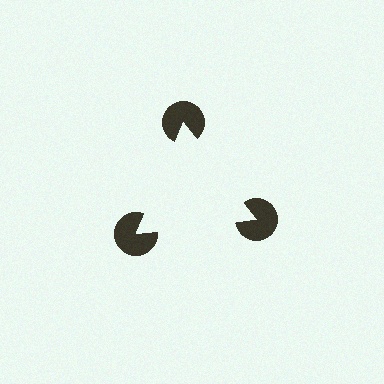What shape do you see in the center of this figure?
An illusory triangle — its edges are inferred from the aligned wedge cuts in the pac-man discs, not physically drawn.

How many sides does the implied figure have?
3 sides.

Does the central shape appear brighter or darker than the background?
It typically appears slightly brighter than the background, even though no actual brightness change is drawn.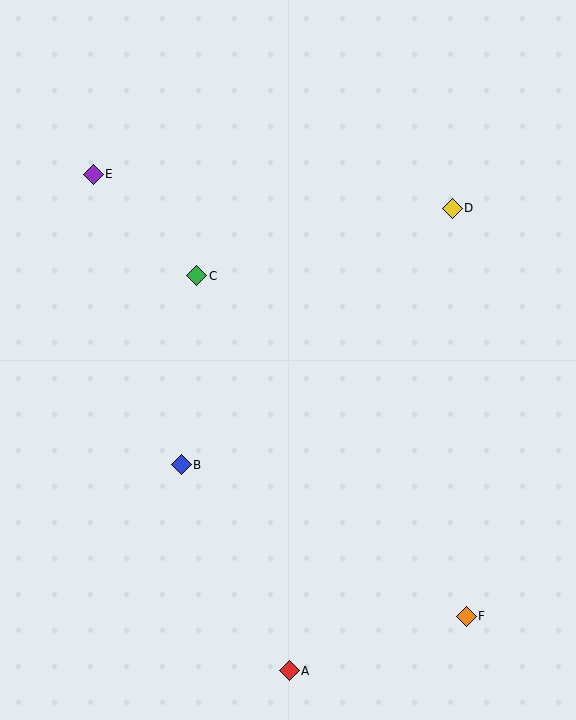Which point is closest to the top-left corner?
Point E is closest to the top-left corner.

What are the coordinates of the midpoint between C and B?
The midpoint between C and B is at (189, 370).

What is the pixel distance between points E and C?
The distance between E and C is 145 pixels.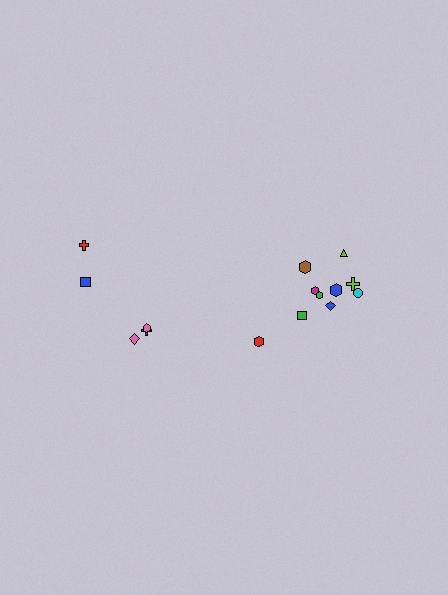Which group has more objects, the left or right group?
The right group.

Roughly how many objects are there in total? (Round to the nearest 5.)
Roughly 15 objects in total.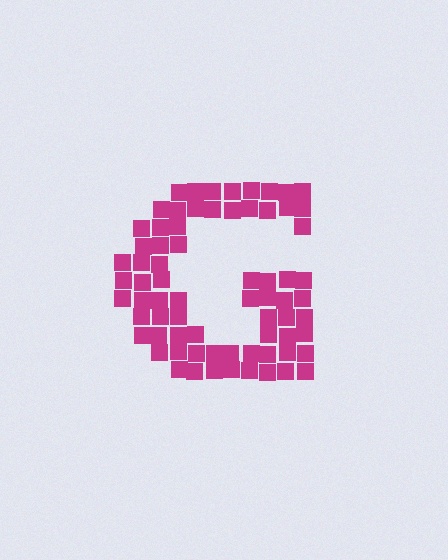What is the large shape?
The large shape is the letter G.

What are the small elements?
The small elements are squares.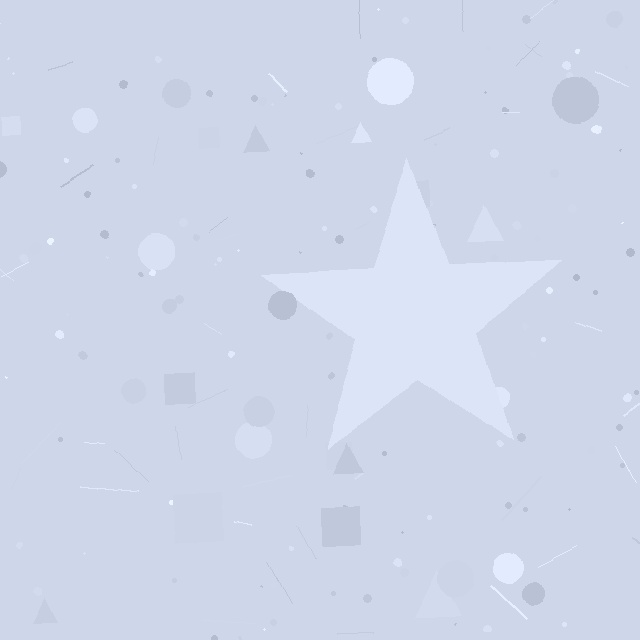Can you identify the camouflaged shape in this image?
The camouflaged shape is a star.